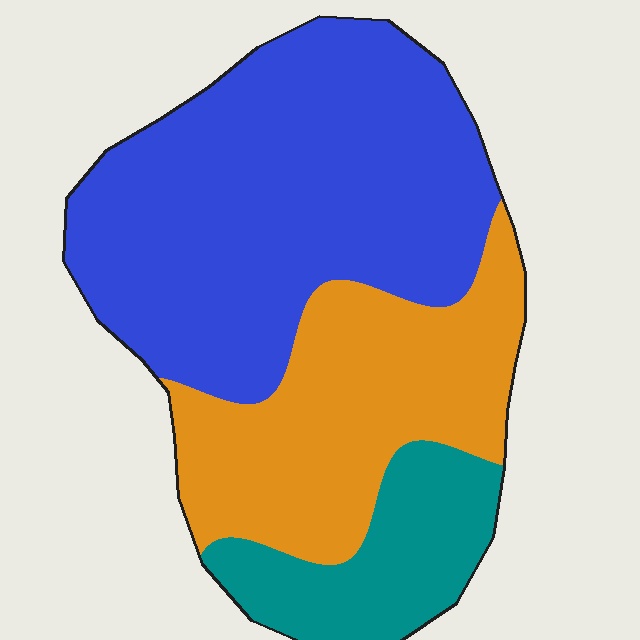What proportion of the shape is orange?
Orange covers about 30% of the shape.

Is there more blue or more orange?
Blue.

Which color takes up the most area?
Blue, at roughly 55%.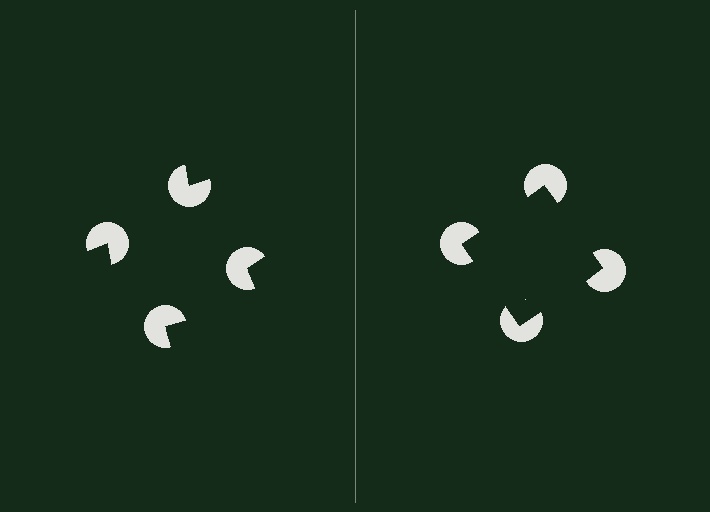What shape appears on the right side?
An illusory square.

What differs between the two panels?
The pac-man discs are positioned identically on both sides; only the wedge orientations differ. On the right they align to a square; on the left they are misaligned.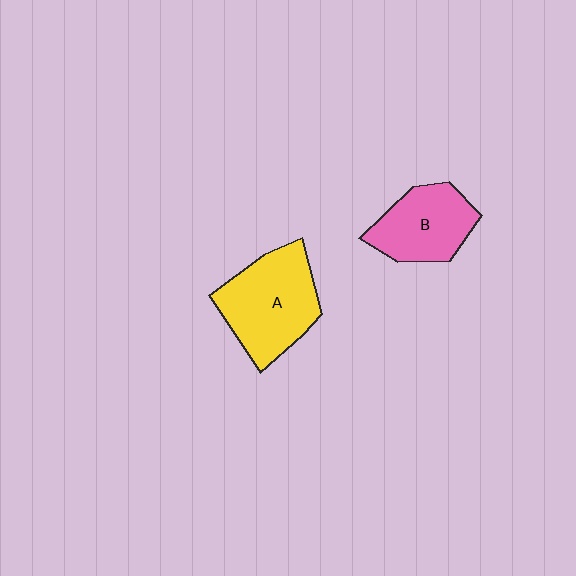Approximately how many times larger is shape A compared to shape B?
Approximately 1.3 times.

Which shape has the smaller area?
Shape B (pink).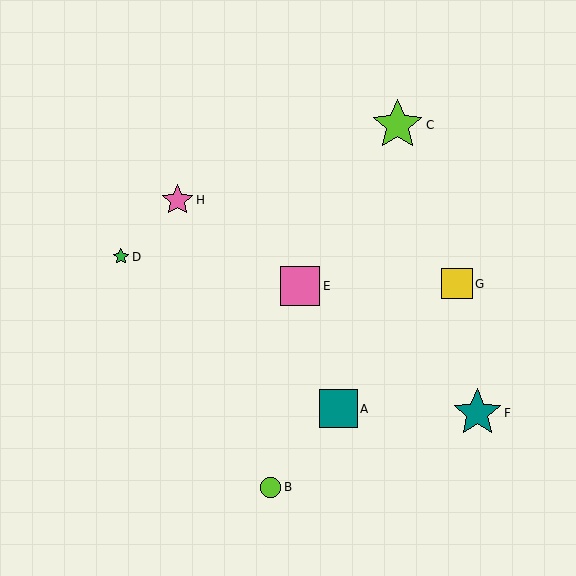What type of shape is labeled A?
Shape A is a teal square.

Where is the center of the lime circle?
The center of the lime circle is at (270, 488).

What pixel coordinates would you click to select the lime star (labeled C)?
Click at (398, 125) to select the lime star C.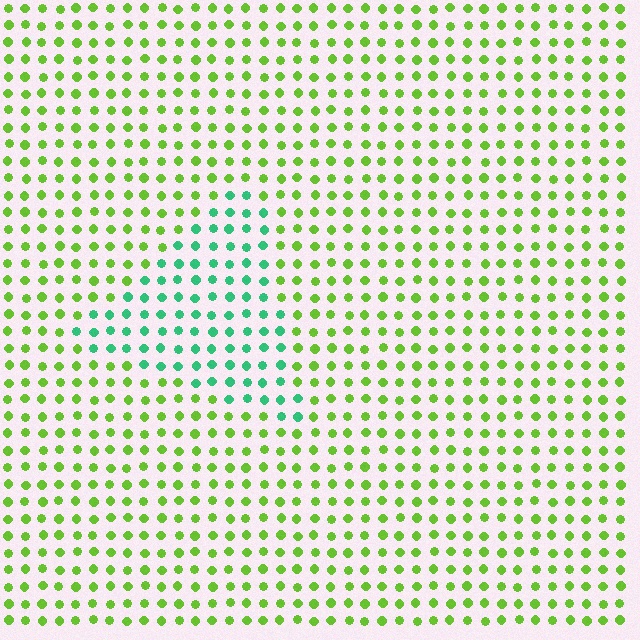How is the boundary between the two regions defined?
The boundary is defined purely by a slight shift in hue (about 53 degrees). Spacing, size, and orientation are identical on both sides.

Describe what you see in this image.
The image is filled with small lime elements in a uniform arrangement. A triangle-shaped region is visible where the elements are tinted to a slightly different hue, forming a subtle color boundary.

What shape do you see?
I see a triangle.